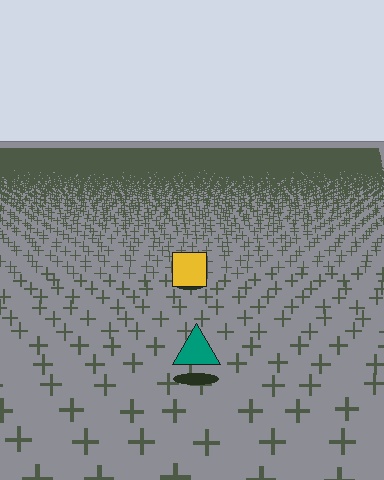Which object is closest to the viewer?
The teal triangle is closest. The texture marks near it are larger and more spread out.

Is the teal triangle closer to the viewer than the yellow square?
Yes. The teal triangle is closer — you can tell from the texture gradient: the ground texture is coarser near it.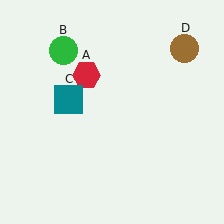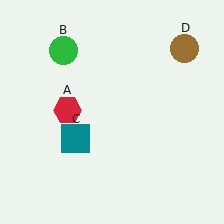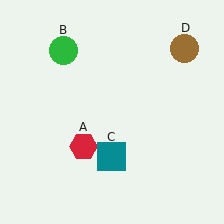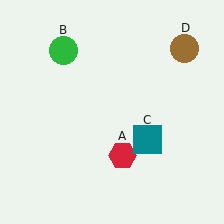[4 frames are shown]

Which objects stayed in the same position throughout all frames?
Green circle (object B) and brown circle (object D) remained stationary.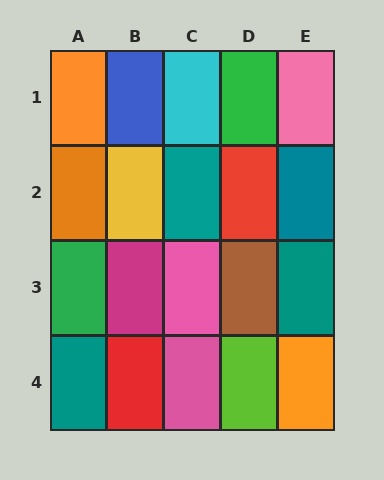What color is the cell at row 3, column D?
Brown.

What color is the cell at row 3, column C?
Pink.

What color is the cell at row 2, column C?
Teal.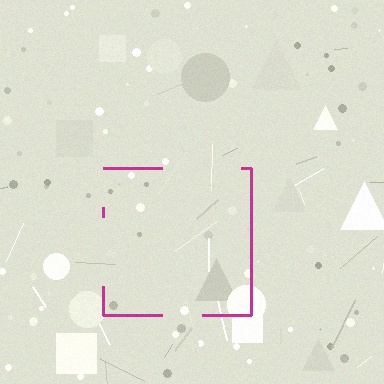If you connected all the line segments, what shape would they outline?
They would outline a square.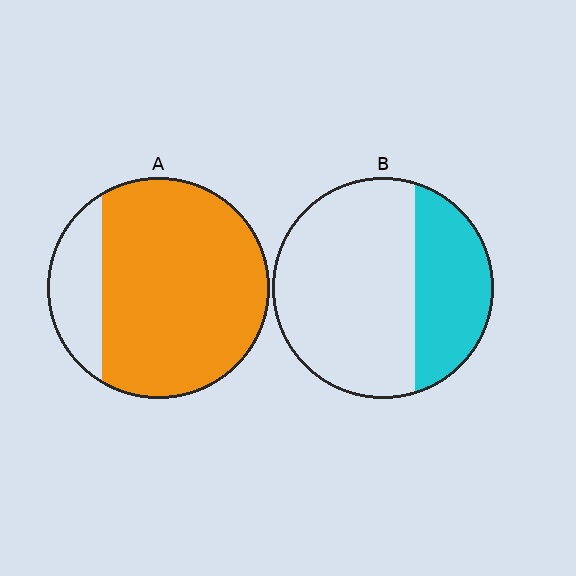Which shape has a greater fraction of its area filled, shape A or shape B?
Shape A.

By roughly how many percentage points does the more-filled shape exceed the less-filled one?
By roughly 50 percentage points (A over B).